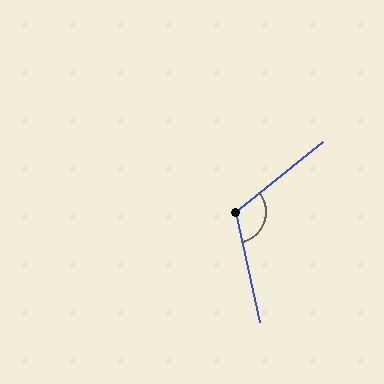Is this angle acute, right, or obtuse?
It is obtuse.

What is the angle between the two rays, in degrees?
Approximately 117 degrees.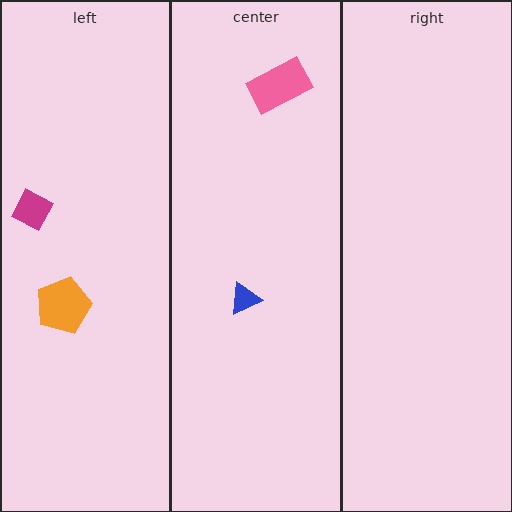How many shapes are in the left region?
2.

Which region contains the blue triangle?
The center region.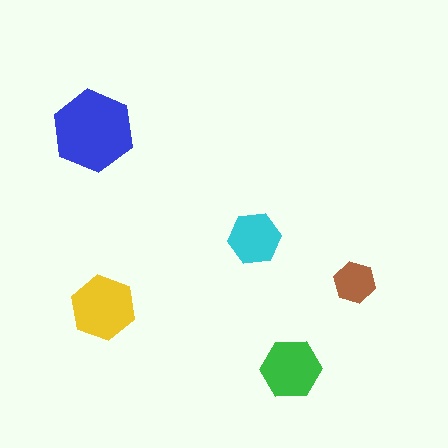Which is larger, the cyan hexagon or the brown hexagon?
The cyan one.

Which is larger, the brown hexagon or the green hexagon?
The green one.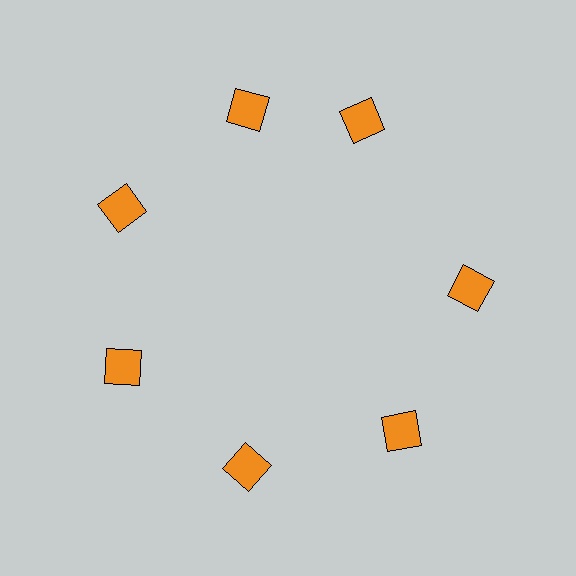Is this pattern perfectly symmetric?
No. The 7 orange squares are arranged in a ring, but one element near the 1 o'clock position is rotated out of alignment along the ring, breaking the 7-fold rotational symmetry.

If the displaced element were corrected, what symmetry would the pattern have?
It would have 7-fold rotational symmetry — the pattern would map onto itself every 51 degrees.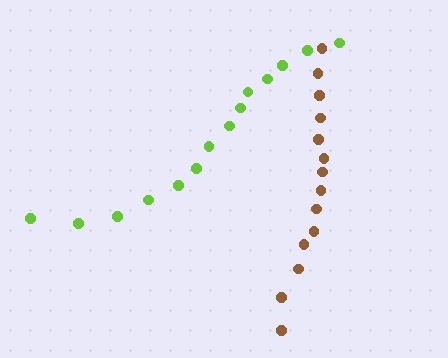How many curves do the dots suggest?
There are 2 distinct paths.